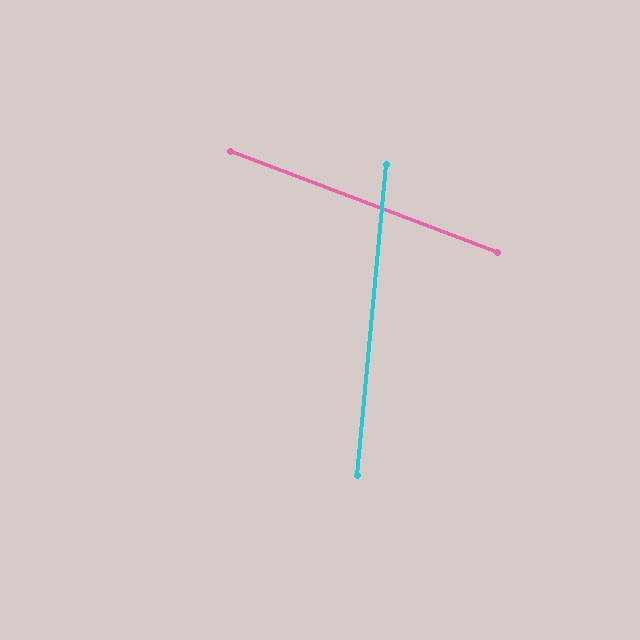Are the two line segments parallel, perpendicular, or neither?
Neither parallel nor perpendicular — they differ by about 75°.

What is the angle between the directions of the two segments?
Approximately 75 degrees.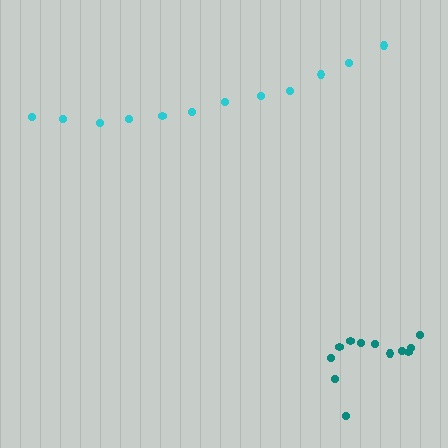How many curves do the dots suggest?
There are 2 distinct paths.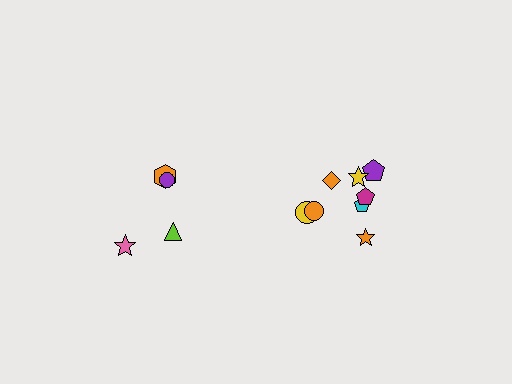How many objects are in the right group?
There are 8 objects.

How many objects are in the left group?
There are 4 objects.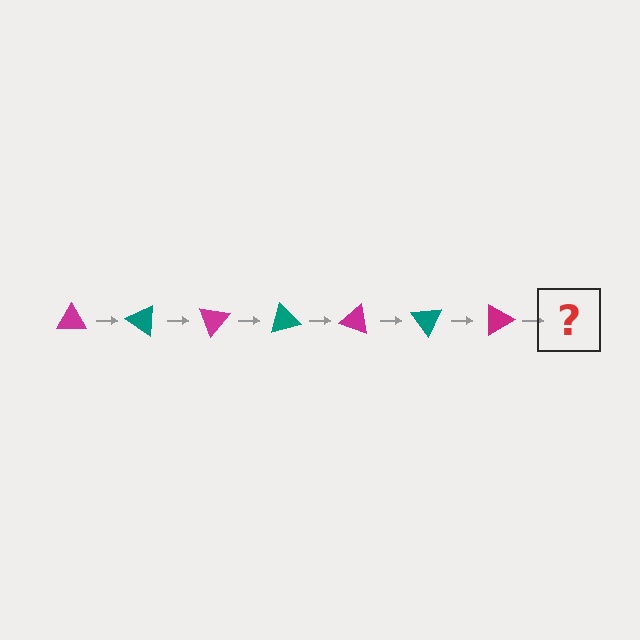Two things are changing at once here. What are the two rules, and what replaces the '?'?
The two rules are that it rotates 35 degrees each step and the color cycles through magenta and teal. The '?' should be a teal triangle, rotated 245 degrees from the start.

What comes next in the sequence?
The next element should be a teal triangle, rotated 245 degrees from the start.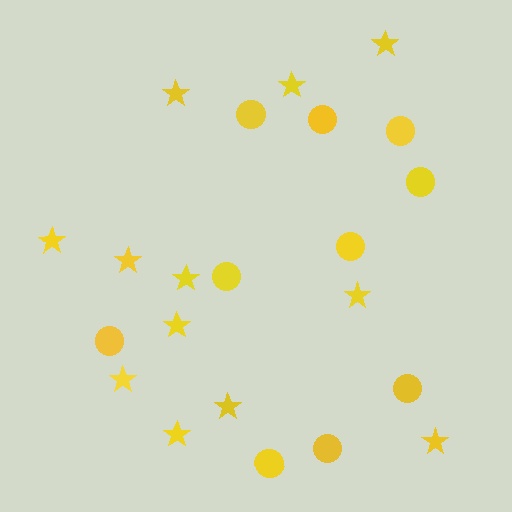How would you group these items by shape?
There are 2 groups: one group of stars (12) and one group of circles (10).